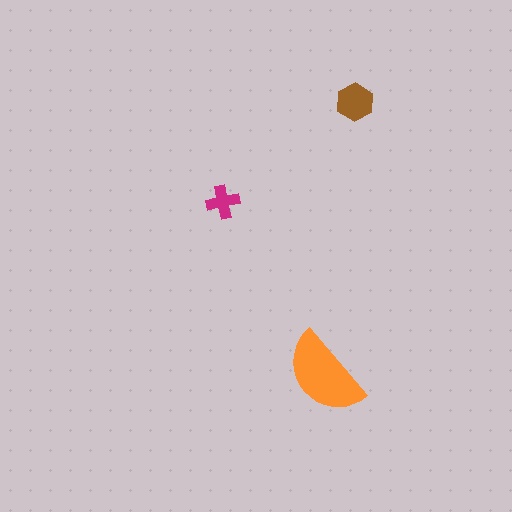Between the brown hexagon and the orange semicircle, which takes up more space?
The orange semicircle.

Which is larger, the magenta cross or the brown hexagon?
The brown hexagon.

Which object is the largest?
The orange semicircle.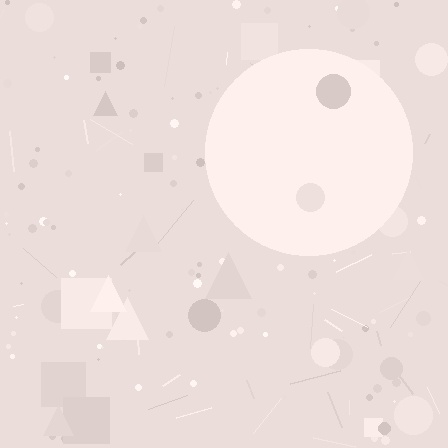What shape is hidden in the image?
A circle is hidden in the image.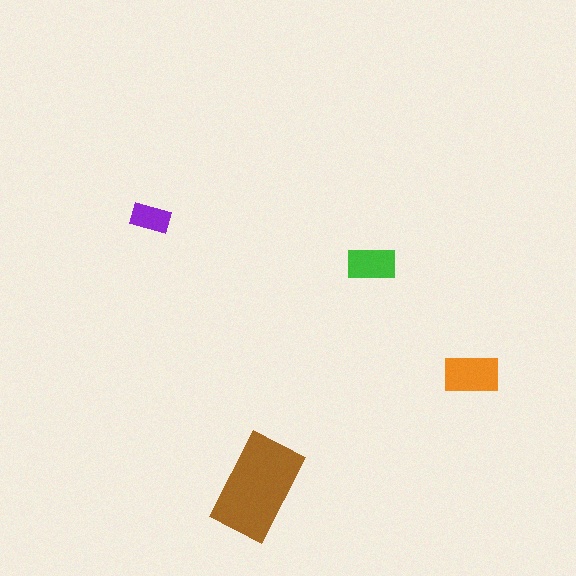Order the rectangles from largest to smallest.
the brown one, the orange one, the green one, the purple one.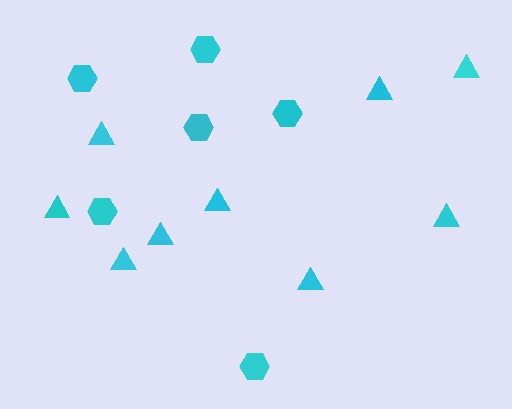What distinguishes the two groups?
There are 2 groups: one group of hexagons (6) and one group of triangles (9).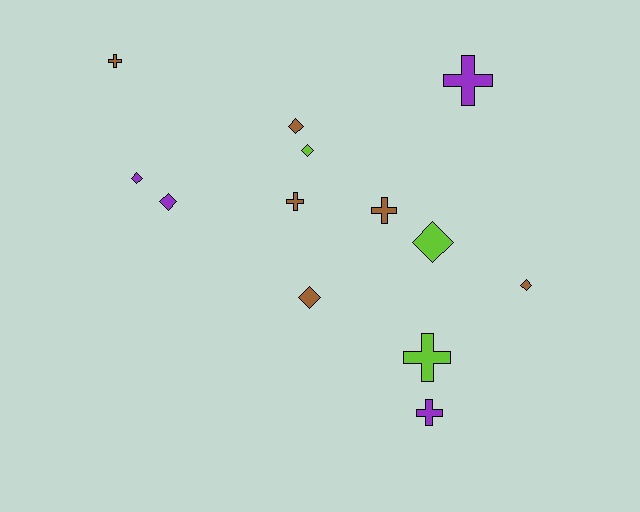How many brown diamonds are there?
There are 3 brown diamonds.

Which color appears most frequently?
Brown, with 6 objects.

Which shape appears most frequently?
Diamond, with 7 objects.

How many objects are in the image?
There are 13 objects.